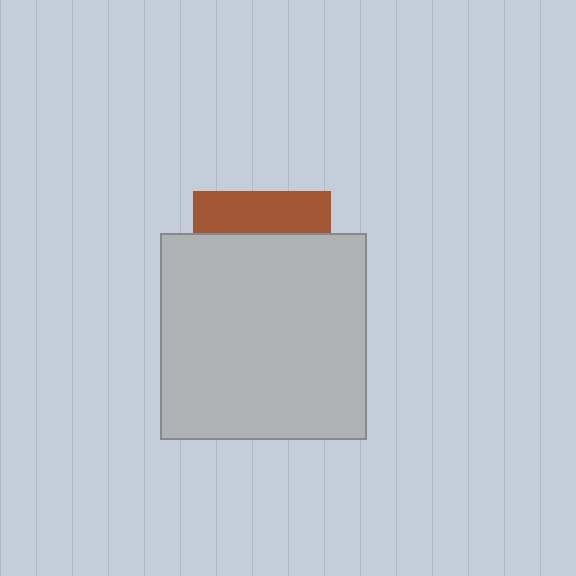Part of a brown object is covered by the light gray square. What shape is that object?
It is a square.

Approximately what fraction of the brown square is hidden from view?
Roughly 70% of the brown square is hidden behind the light gray square.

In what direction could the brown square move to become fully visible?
The brown square could move up. That would shift it out from behind the light gray square entirely.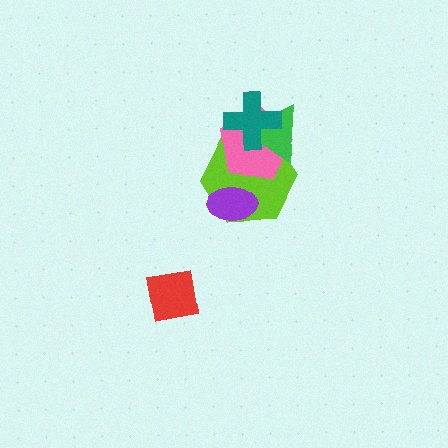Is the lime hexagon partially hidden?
Yes, it is partially covered by another shape.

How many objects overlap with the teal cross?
3 objects overlap with the teal cross.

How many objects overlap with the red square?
0 objects overlap with the red square.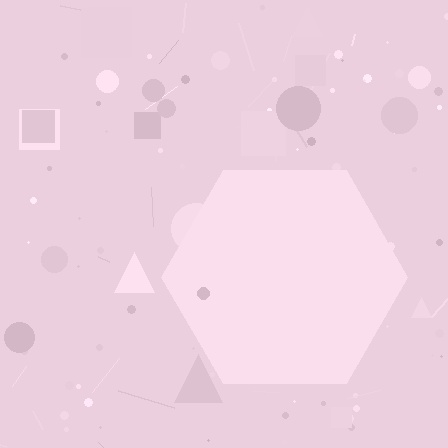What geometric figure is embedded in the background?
A hexagon is embedded in the background.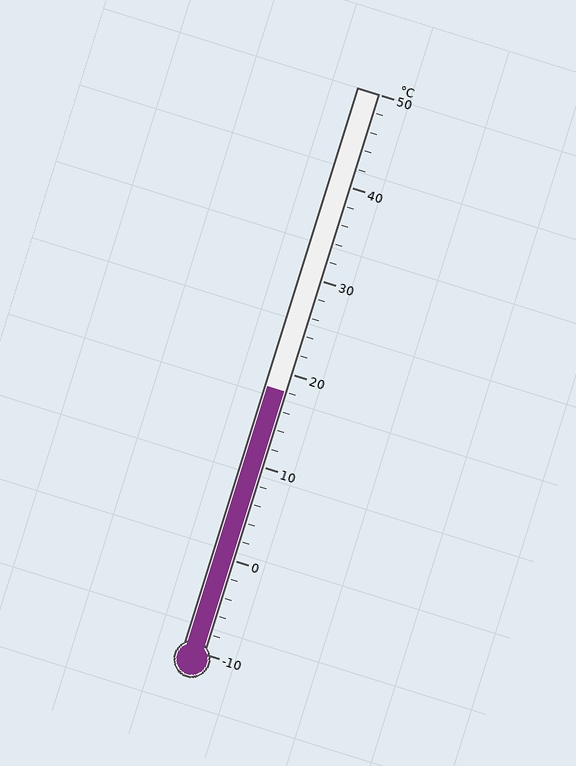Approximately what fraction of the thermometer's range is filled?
The thermometer is filled to approximately 45% of its range.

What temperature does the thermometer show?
The thermometer shows approximately 18°C.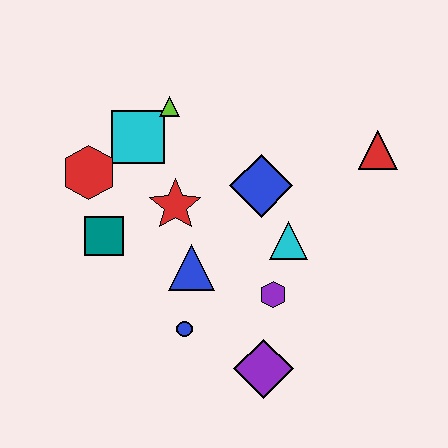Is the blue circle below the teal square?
Yes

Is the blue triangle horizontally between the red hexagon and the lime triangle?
No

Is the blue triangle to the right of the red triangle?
No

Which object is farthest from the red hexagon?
The red triangle is farthest from the red hexagon.